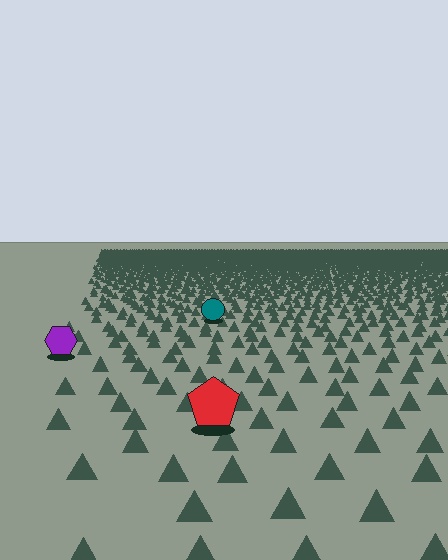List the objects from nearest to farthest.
From nearest to farthest: the red pentagon, the purple hexagon, the teal circle.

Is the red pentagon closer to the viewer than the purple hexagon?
Yes. The red pentagon is closer — you can tell from the texture gradient: the ground texture is coarser near it.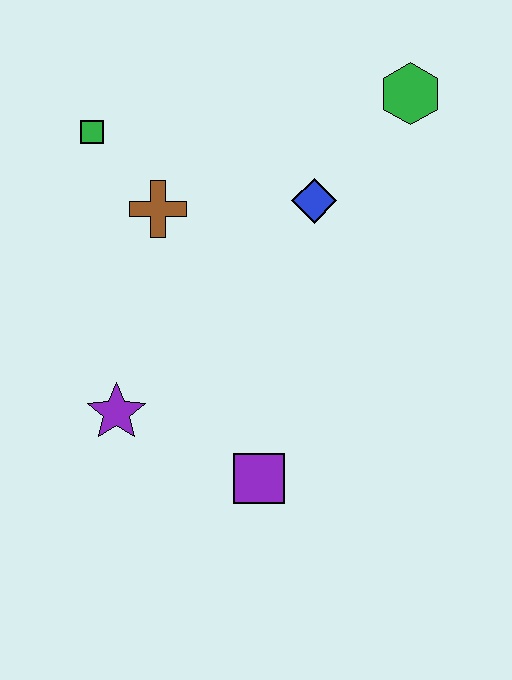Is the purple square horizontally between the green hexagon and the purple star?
Yes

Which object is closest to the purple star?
The purple square is closest to the purple star.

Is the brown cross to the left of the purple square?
Yes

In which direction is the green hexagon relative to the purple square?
The green hexagon is above the purple square.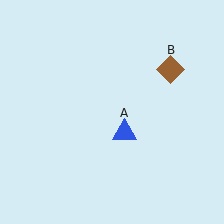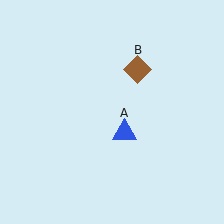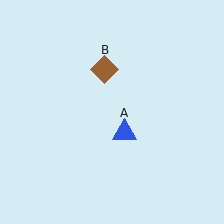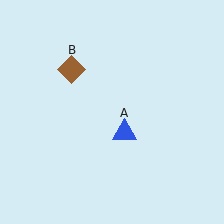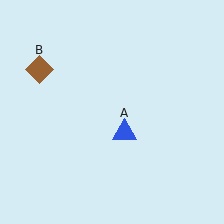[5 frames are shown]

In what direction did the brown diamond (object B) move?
The brown diamond (object B) moved left.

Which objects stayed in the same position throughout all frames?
Blue triangle (object A) remained stationary.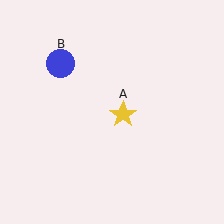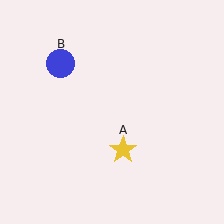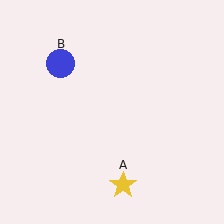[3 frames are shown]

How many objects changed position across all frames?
1 object changed position: yellow star (object A).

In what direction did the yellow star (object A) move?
The yellow star (object A) moved down.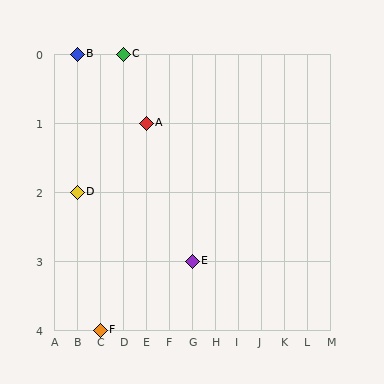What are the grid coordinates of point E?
Point E is at grid coordinates (G, 3).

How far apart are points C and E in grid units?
Points C and E are 3 columns and 3 rows apart (about 4.2 grid units diagonally).